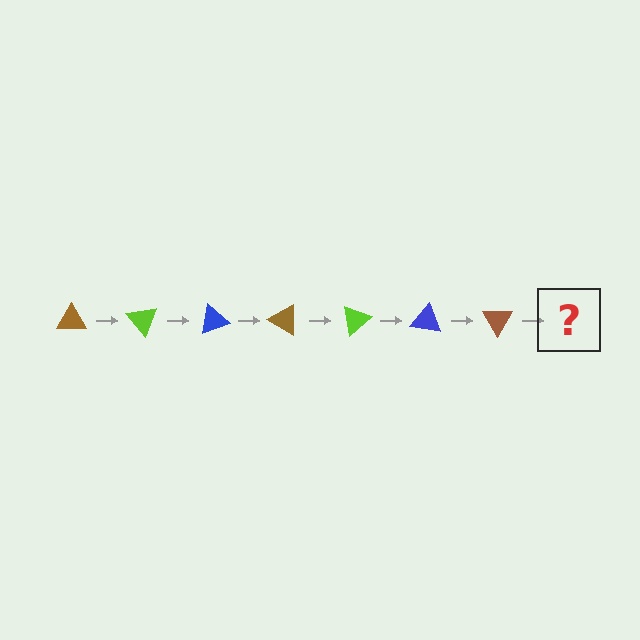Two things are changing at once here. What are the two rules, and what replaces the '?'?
The two rules are that it rotates 50 degrees each step and the color cycles through brown, lime, and blue. The '?' should be a lime triangle, rotated 350 degrees from the start.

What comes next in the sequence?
The next element should be a lime triangle, rotated 350 degrees from the start.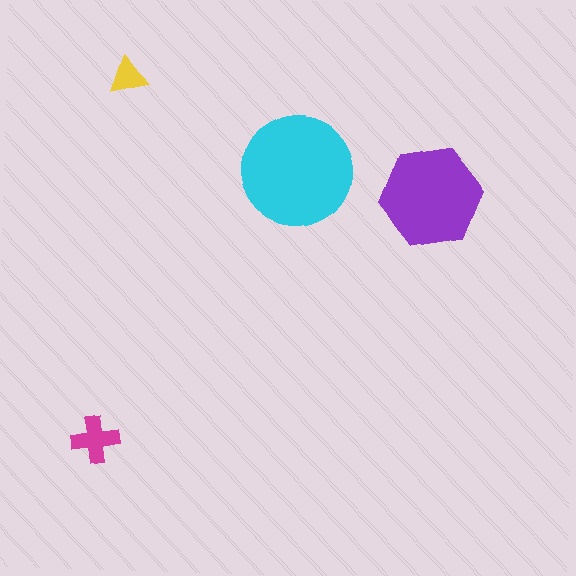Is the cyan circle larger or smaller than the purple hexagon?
Larger.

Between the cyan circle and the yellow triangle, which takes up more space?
The cyan circle.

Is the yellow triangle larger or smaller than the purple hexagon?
Smaller.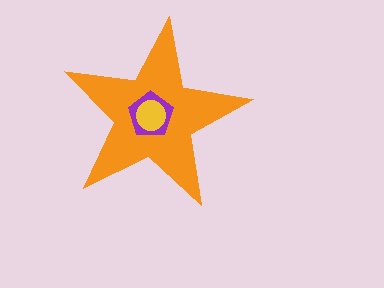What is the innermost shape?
The yellow circle.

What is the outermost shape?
The orange star.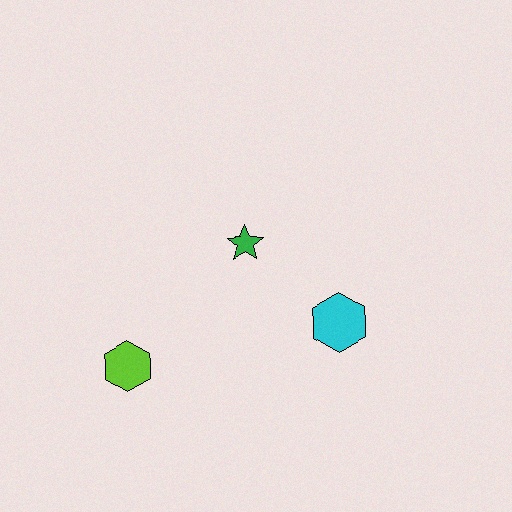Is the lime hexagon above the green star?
No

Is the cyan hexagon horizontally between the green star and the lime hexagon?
No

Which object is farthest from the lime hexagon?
The cyan hexagon is farthest from the lime hexagon.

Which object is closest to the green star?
The cyan hexagon is closest to the green star.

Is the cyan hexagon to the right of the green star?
Yes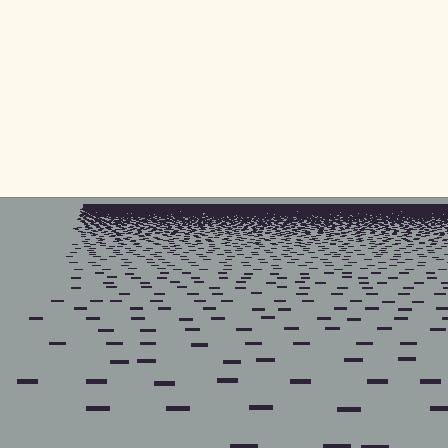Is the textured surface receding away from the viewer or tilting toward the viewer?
The surface is receding away from the viewer. Texture elements get smaller and denser toward the top.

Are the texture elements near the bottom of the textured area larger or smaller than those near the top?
Larger. Near the bottom, elements are closer to the viewer and appear at a bigger on-screen size.